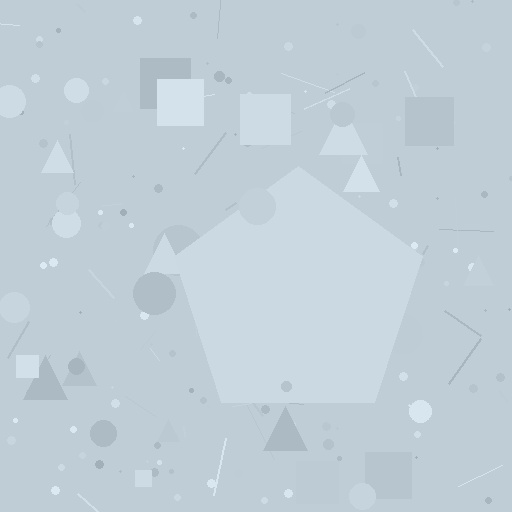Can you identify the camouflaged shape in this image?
The camouflaged shape is a pentagon.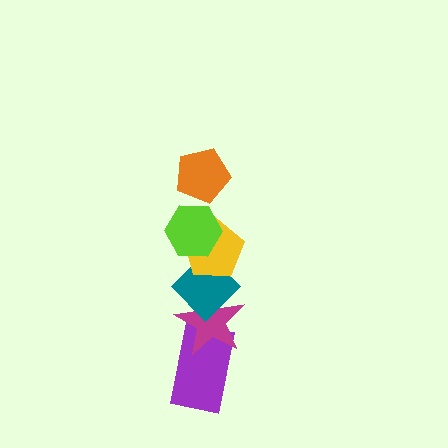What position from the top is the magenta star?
The magenta star is 5th from the top.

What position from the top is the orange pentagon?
The orange pentagon is 1st from the top.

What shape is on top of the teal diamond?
The yellow pentagon is on top of the teal diamond.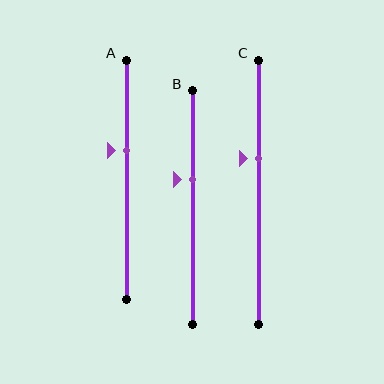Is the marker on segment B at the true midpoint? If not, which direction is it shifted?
No, the marker on segment B is shifted upward by about 12% of the segment length.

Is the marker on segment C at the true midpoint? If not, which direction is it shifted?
No, the marker on segment C is shifted upward by about 13% of the segment length.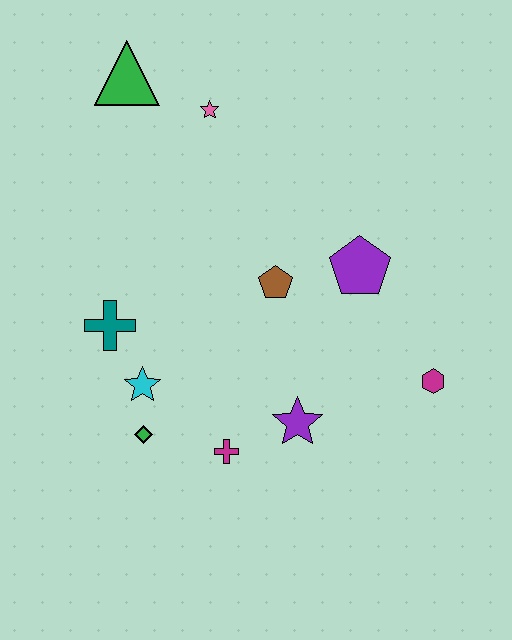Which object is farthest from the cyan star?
The green triangle is farthest from the cyan star.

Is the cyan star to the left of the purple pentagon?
Yes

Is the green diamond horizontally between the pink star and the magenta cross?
No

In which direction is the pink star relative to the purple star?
The pink star is above the purple star.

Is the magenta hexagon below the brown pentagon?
Yes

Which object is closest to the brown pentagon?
The purple pentagon is closest to the brown pentagon.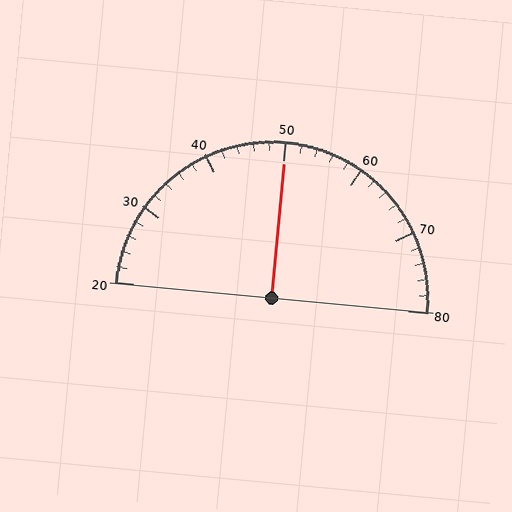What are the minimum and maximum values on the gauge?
The gauge ranges from 20 to 80.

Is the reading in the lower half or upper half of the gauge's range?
The reading is in the upper half of the range (20 to 80).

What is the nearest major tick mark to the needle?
The nearest major tick mark is 50.